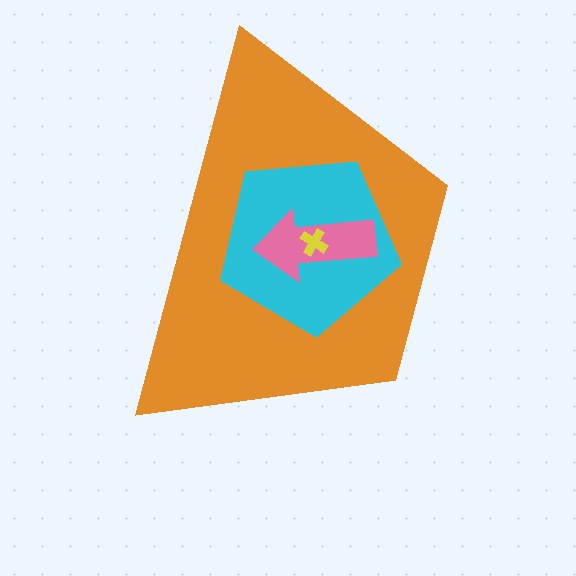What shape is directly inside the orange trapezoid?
The cyan pentagon.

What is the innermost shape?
The yellow cross.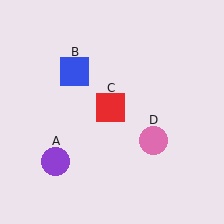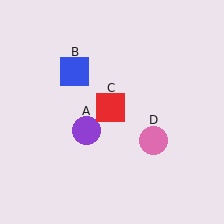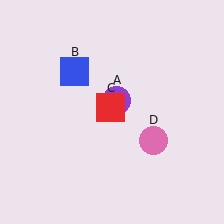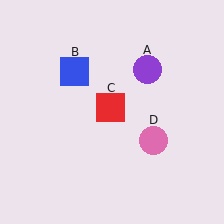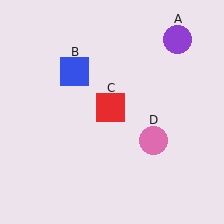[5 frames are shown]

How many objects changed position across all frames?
1 object changed position: purple circle (object A).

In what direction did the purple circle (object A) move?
The purple circle (object A) moved up and to the right.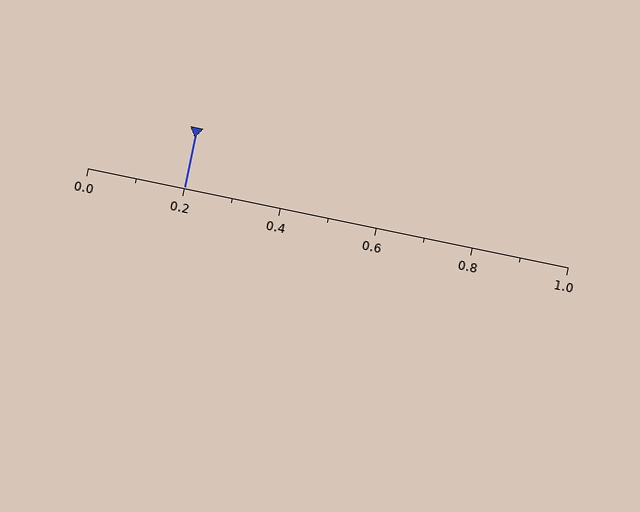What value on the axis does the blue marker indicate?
The marker indicates approximately 0.2.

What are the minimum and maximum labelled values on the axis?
The axis runs from 0.0 to 1.0.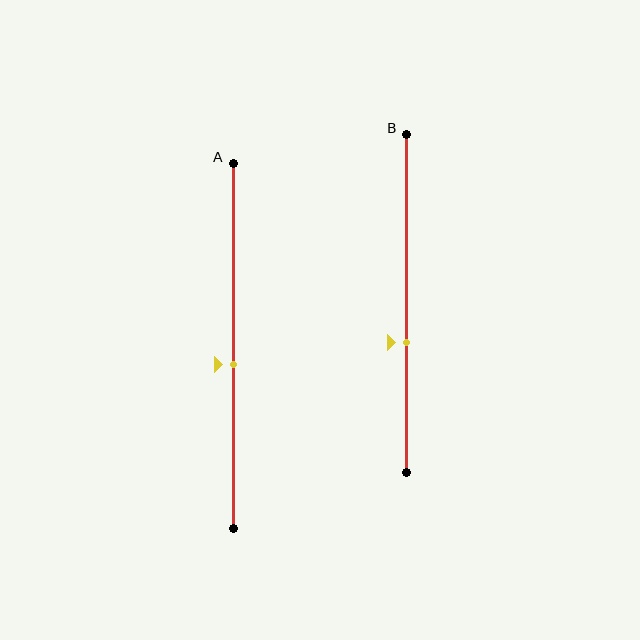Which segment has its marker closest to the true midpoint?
Segment A has its marker closest to the true midpoint.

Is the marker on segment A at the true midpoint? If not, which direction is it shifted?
No, the marker on segment A is shifted downward by about 5% of the segment length.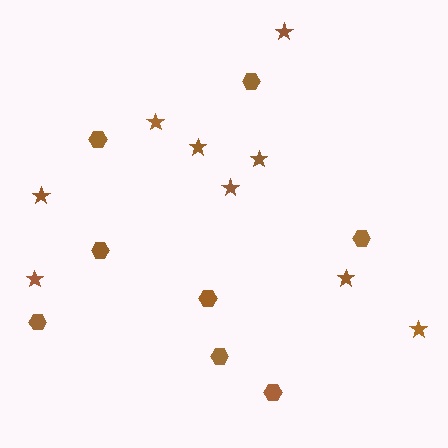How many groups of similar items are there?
There are 2 groups: one group of hexagons (8) and one group of stars (9).